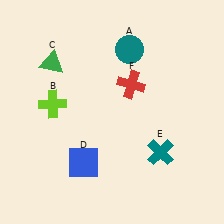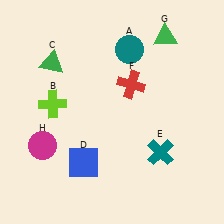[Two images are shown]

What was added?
A green triangle (G), a magenta circle (H) were added in Image 2.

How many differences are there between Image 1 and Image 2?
There are 2 differences between the two images.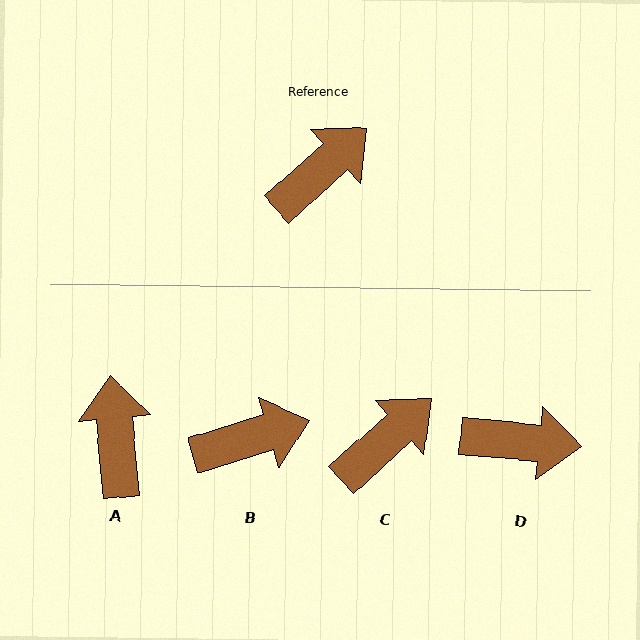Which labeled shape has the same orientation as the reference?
C.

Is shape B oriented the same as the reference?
No, it is off by about 25 degrees.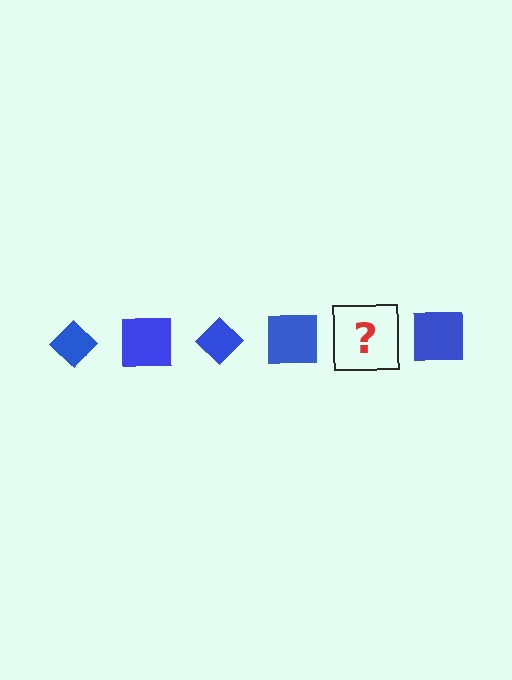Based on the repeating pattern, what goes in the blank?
The blank should be a blue diamond.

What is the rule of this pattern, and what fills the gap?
The rule is that the pattern cycles through diamond, square shapes in blue. The gap should be filled with a blue diamond.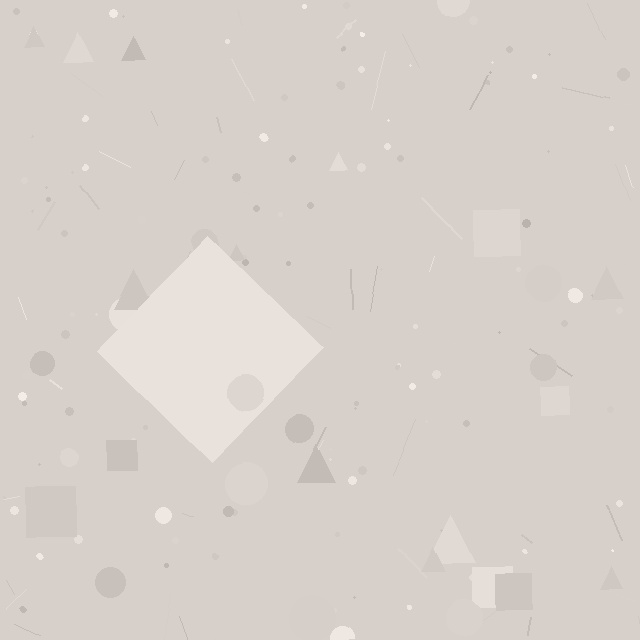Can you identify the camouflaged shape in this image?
The camouflaged shape is a diamond.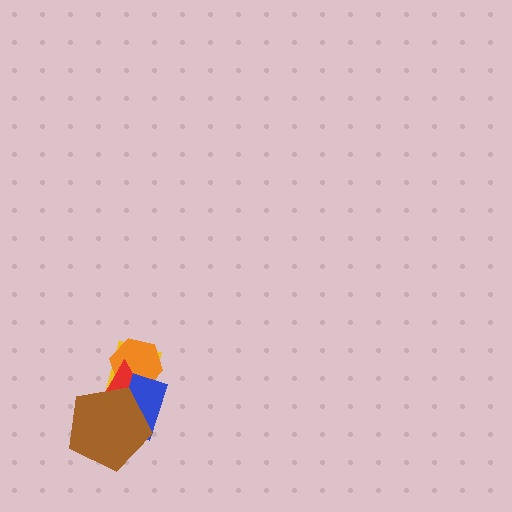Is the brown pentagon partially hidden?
No, no other shape covers it.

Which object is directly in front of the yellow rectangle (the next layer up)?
The orange hexagon is directly in front of the yellow rectangle.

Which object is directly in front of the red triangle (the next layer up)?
The blue rectangle is directly in front of the red triangle.